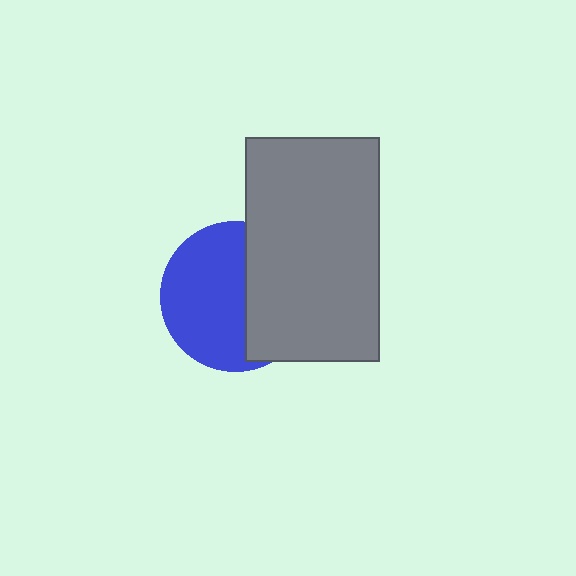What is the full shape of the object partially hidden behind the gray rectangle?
The partially hidden object is a blue circle.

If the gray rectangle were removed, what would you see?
You would see the complete blue circle.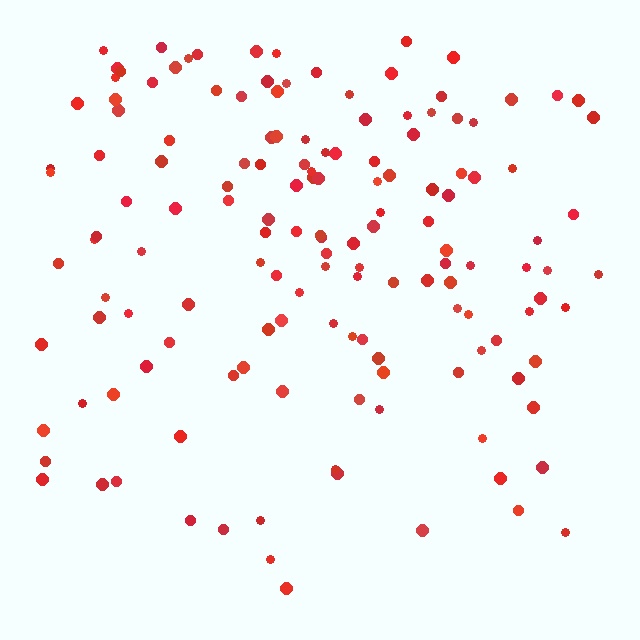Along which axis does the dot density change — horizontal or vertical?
Vertical.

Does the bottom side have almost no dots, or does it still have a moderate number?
Still a moderate number, just noticeably fewer than the top.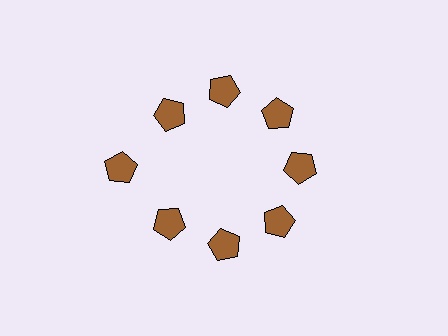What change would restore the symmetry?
The symmetry would be restored by moving it inward, back onto the ring so that all 8 pentagons sit at equal angles and equal distance from the center.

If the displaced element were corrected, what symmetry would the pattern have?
It would have 8-fold rotational symmetry — the pattern would map onto itself every 45 degrees.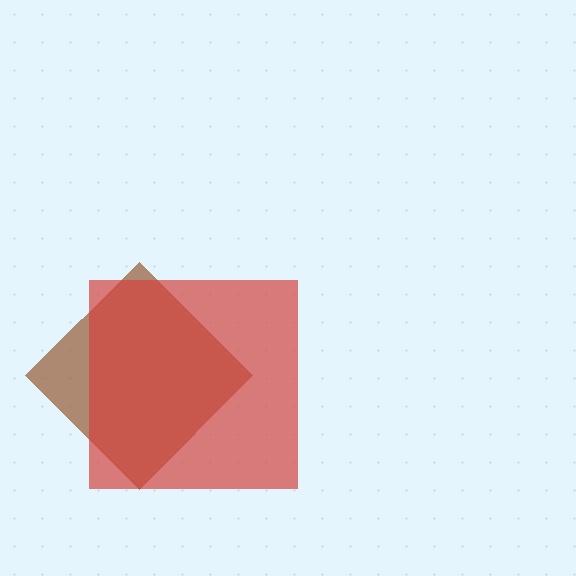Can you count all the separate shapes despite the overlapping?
Yes, there are 2 separate shapes.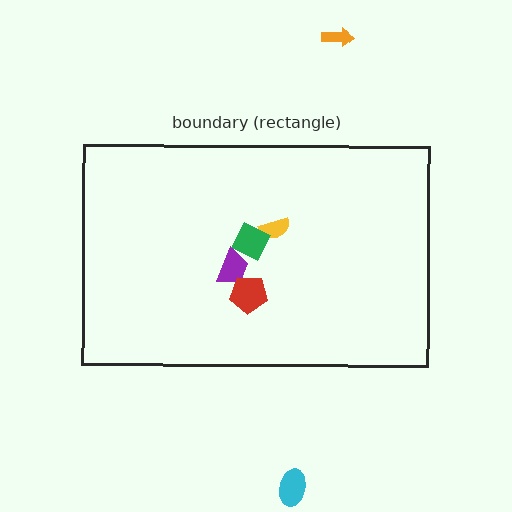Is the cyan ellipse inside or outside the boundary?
Outside.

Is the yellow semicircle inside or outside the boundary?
Inside.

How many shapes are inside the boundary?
4 inside, 2 outside.